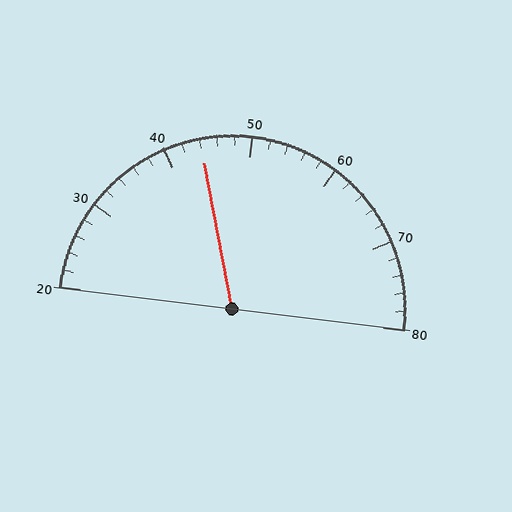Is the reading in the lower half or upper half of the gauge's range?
The reading is in the lower half of the range (20 to 80).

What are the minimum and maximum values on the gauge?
The gauge ranges from 20 to 80.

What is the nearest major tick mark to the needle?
The nearest major tick mark is 40.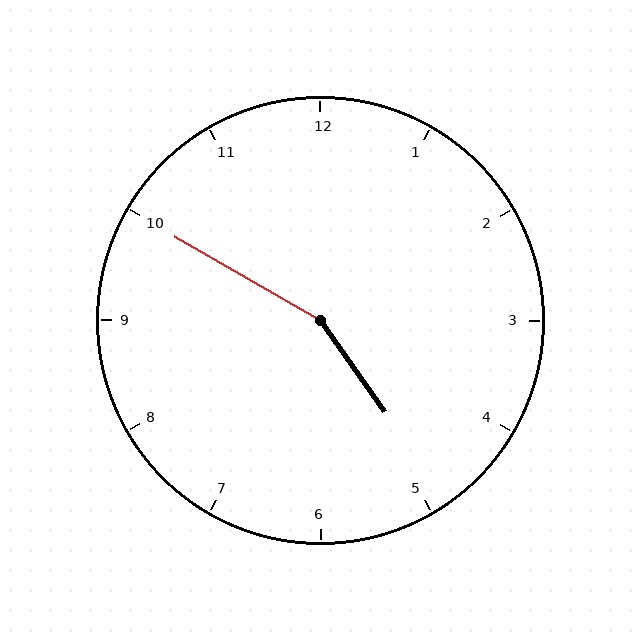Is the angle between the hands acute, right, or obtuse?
It is obtuse.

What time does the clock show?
4:50.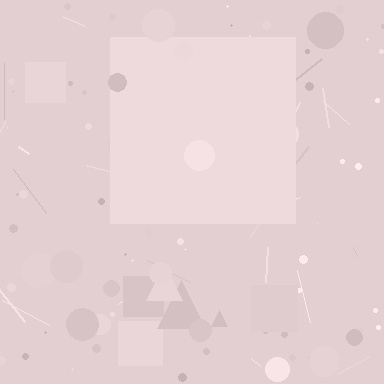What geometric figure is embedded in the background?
A square is embedded in the background.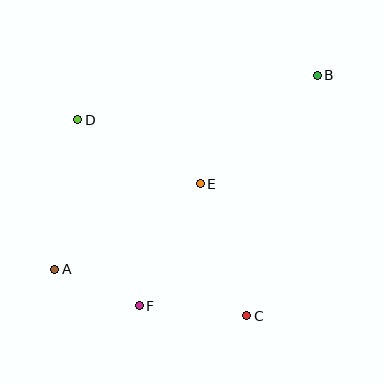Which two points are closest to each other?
Points A and F are closest to each other.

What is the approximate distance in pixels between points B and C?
The distance between B and C is approximately 251 pixels.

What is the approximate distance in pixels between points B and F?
The distance between B and F is approximately 291 pixels.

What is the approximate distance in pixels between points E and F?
The distance between E and F is approximately 137 pixels.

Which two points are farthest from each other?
Points A and B are farthest from each other.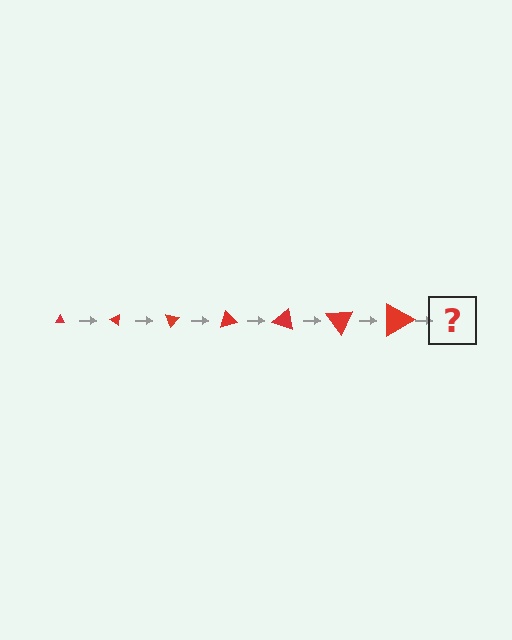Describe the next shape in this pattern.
It should be a triangle, larger than the previous one and rotated 245 degrees from the start.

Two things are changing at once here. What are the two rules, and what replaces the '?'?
The two rules are that the triangle grows larger each step and it rotates 35 degrees each step. The '?' should be a triangle, larger than the previous one and rotated 245 degrees from the start.